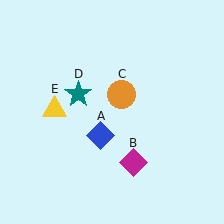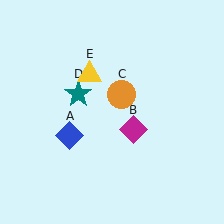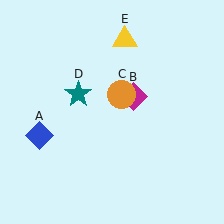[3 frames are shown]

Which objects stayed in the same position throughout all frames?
Orange circle (object C) and teal star (object D) remained stationary.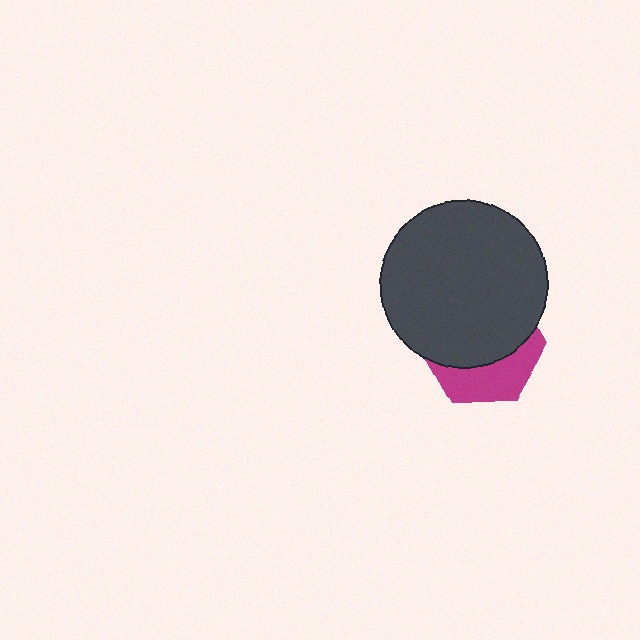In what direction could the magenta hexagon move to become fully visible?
The magenta hexagon could move down. That would shift it out from behind the dark gray circle entirely.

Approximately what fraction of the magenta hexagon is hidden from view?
Roughly 64% of the magenta hexagon is hidden behind the dark gray circle.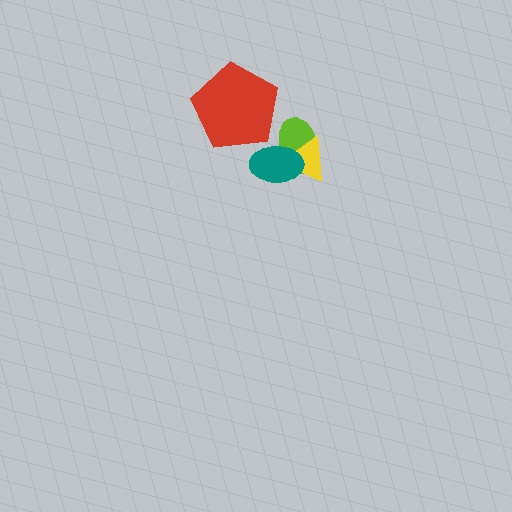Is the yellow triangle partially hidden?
Yes, it is partially covered by another shape.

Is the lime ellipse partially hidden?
Yes, it is partially covered by another shape.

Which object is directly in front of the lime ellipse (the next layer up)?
The yellow triangle is directly in front of the lime ellipse.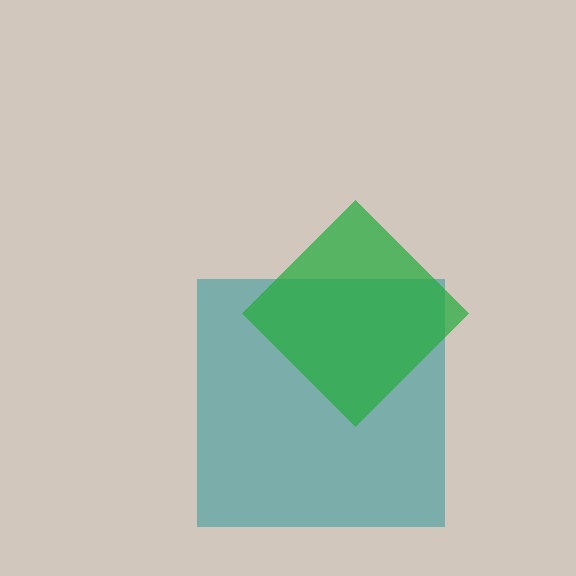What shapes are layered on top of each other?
The layered shapes are: a teal square, a green diamond.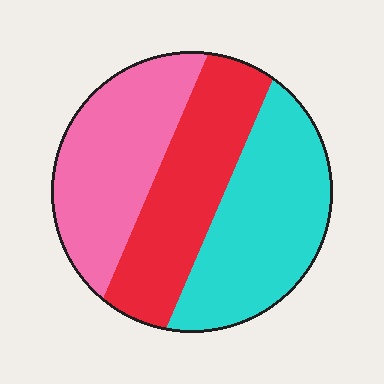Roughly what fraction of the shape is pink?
Pink covers roughly 30% of the shape.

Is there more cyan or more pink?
Cyan.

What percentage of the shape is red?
Red takes up about one third (1/3) of the shape.